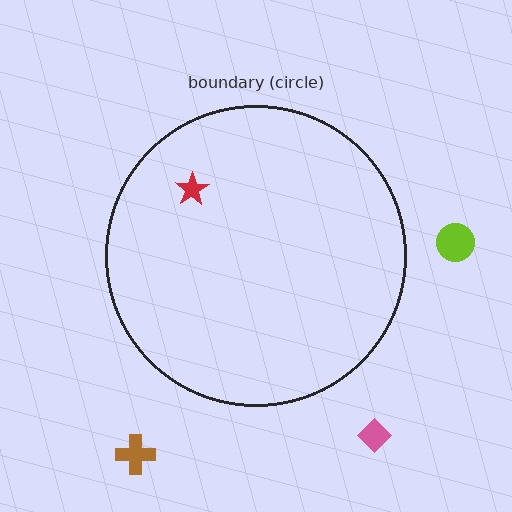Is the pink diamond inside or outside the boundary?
Outside.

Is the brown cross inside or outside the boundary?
Outside.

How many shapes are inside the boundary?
1 inside, 3 outside.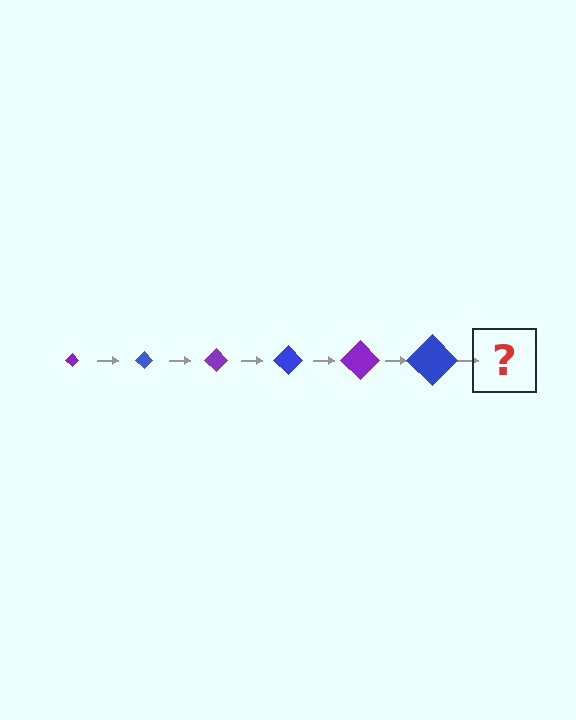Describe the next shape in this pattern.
It should be a purple diamond, larger than the previous one.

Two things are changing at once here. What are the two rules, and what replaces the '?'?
The two rules are that the diamond grows larger each step and the color cycles through purple and blue. The '?' should be a purple diamond, larger than the previous one.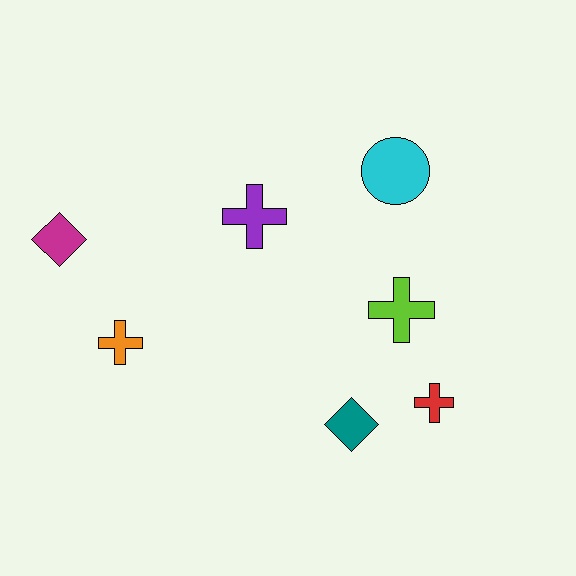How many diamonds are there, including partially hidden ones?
There are 2 diamonds.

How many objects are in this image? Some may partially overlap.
There are 7 objects.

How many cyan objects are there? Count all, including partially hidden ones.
There is 1 cyan object.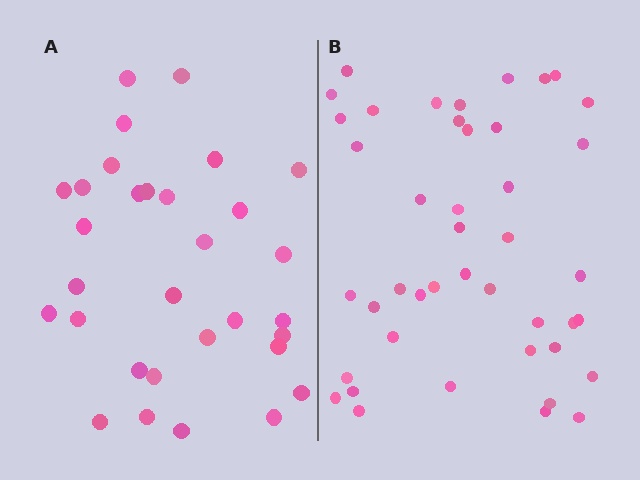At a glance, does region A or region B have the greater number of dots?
Region B (the right region) has more dots.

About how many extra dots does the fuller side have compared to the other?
Region B has roughly 12 or so more dots than region A.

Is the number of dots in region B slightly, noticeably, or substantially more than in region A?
Region B has noticeably more, but not dramatically so. The ratio is roughly 1.4 to 1.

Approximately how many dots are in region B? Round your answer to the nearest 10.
About 40 dots. (The exact count is 43, which rounds to 40.)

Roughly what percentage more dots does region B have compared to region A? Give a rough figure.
About 40% more.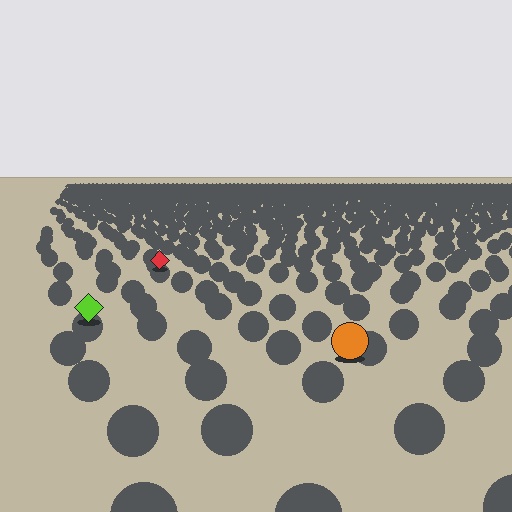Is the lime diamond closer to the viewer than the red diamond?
Yes. The lime diamond is closer — you can tell from the texture gradient: the ground texture is coarser near it.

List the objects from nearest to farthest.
From nearest to farthest: the orange circle, the lime diamond, the red diamond.